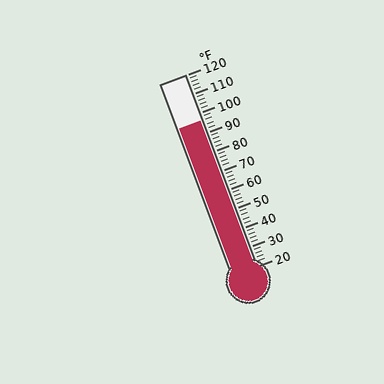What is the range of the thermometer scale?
The thermometer scale ranges from 20°F to 120°F.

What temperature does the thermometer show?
The thermometer shows approximately 96°F.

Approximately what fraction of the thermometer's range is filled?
The thermometer is filled to approximately 75% of its range.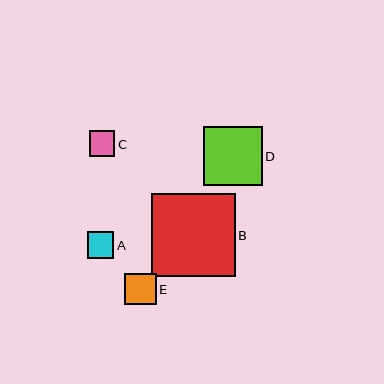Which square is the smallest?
Square C is the smallest with a size of approximately 25 pixels.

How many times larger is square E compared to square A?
Square E is approximately 1.2 times the size of square A.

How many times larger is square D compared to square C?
Square D is approximately 2.3 times the size of square C.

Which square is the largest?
Square B is the largest with a size of approximately 83 pixels.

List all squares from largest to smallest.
From largest to smallest: B, D, E, A, C.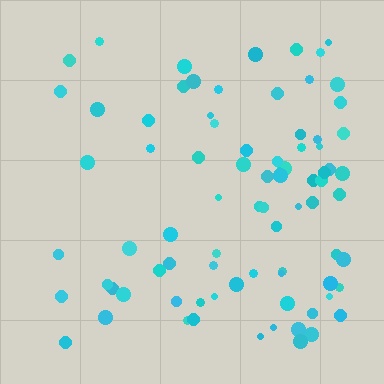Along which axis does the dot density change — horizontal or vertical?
Horizontal.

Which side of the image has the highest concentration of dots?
The right.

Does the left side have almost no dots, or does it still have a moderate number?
Still a moderate number, just noticeably fewer than the right.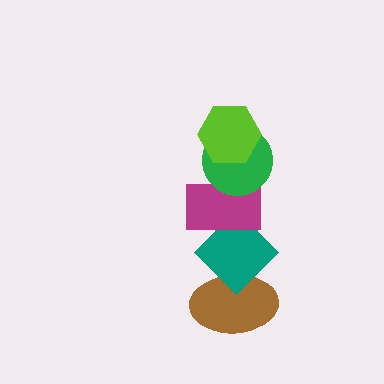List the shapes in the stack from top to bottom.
From top to bottom: the lime hexagon, the green circle, the magenta rectangle, the teal diamond, the brown ellipse.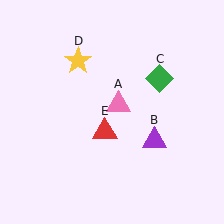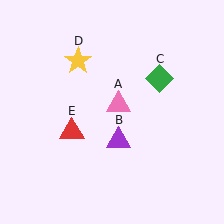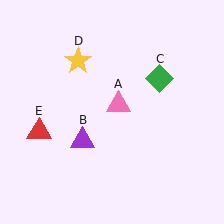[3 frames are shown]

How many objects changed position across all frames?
2 objects changed position: purple triangle (object B), red triangle (object E).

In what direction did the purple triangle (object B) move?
The purple triangle (object B) moved left.